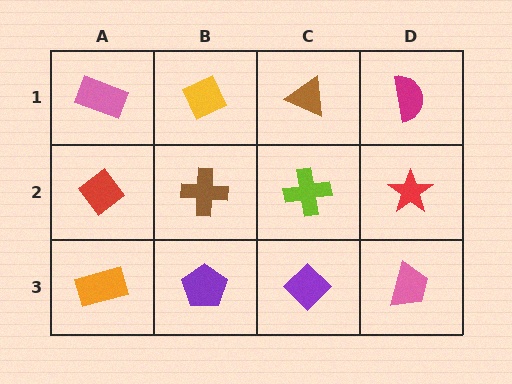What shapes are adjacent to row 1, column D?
A red star (row 2, column D), a brown triangle (row 1, column C).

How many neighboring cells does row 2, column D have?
3.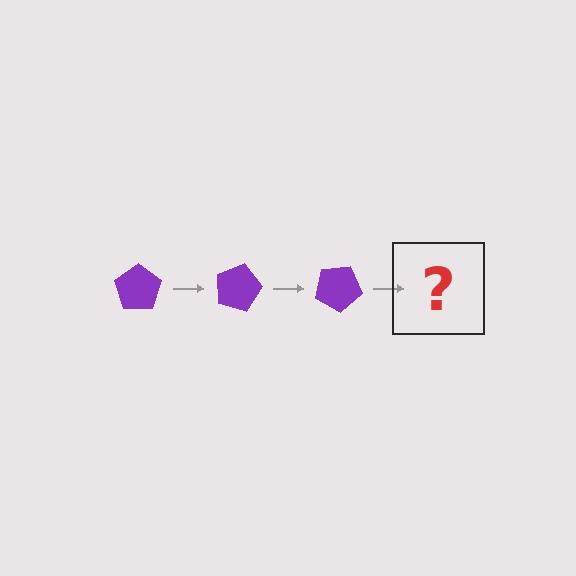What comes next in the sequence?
The next element should be a purple pentagon rotated 45 degrees.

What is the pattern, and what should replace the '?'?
The pattern is that the pentagon rotates 15 degrees each step. The '?' should be a purple pentagon rotated 45 degrees.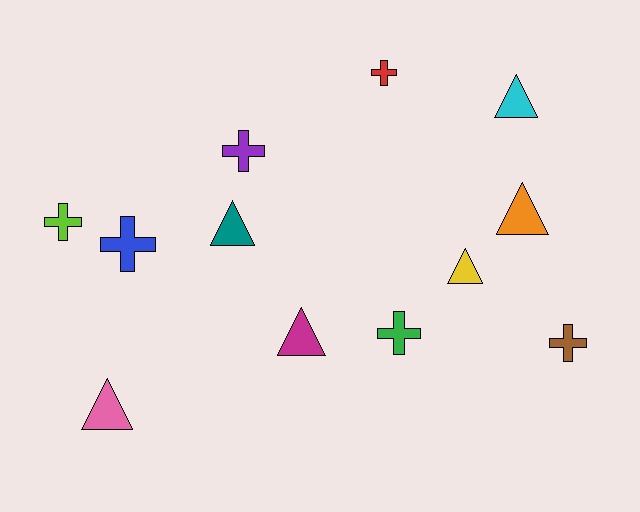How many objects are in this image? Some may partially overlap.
There are 12 objects.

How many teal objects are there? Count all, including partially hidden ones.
There is 1 teal object.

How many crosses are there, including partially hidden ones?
There are 6 crosses.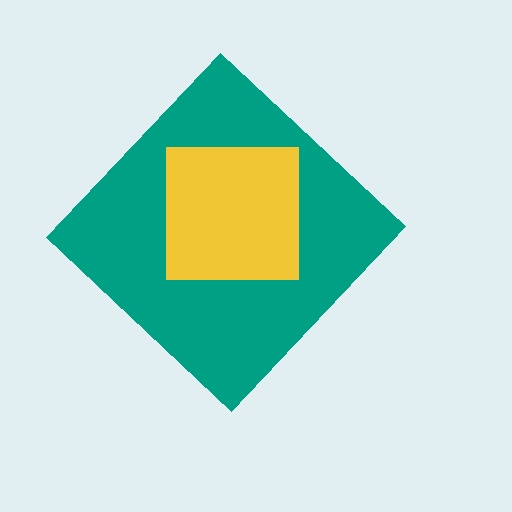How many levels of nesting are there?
2.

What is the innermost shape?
The yellow square.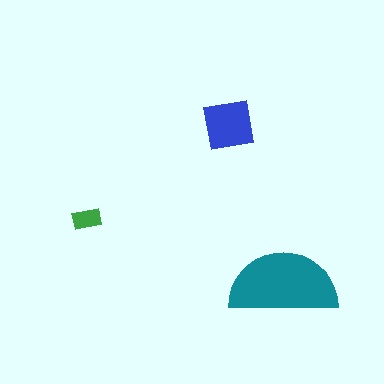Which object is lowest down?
The teal semicircle is bottommost.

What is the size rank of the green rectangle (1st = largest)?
3rd.